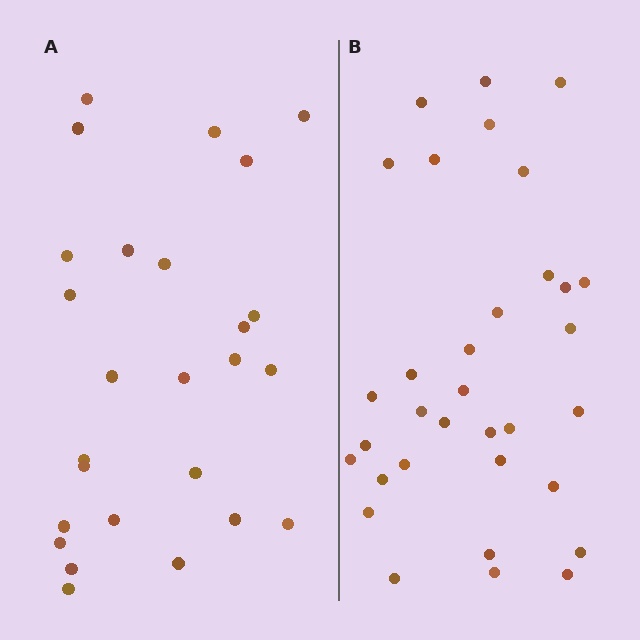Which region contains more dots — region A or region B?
Region B (the right region) has more dots.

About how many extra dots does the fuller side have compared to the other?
Region B has roughly 8 or so more dots than region A.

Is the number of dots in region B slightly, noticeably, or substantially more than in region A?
Region B has noticeably more, but not dramatically so. The ratio is roughly 1.3 to 1.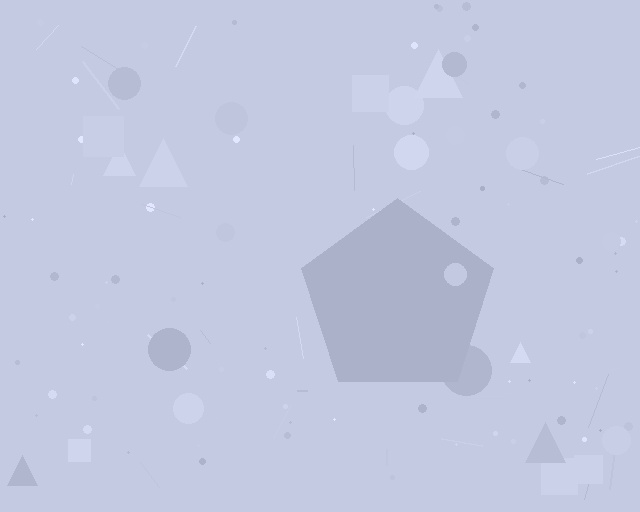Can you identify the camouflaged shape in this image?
The camouflaged shape is a pentagon.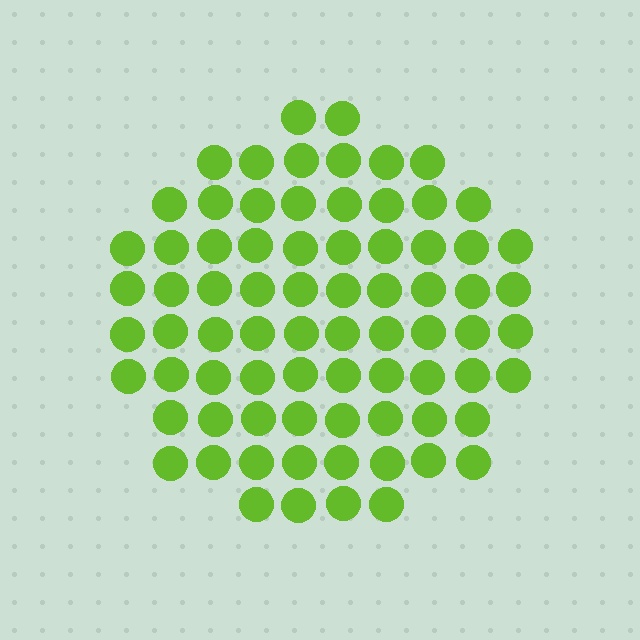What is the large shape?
The large shape is a circle.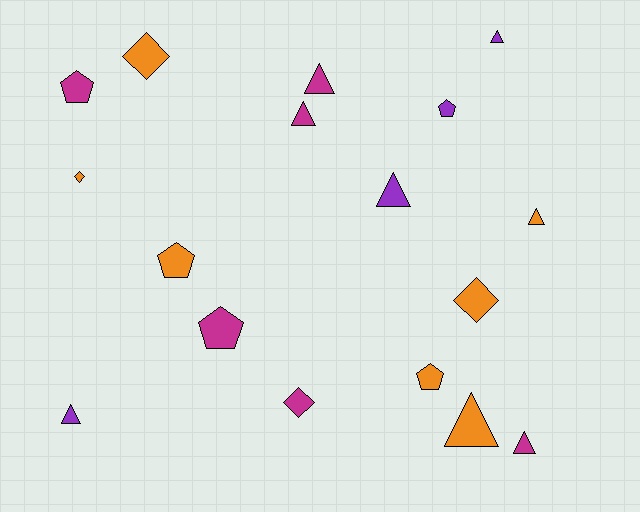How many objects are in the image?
There are 17 objects.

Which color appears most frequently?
Orange, with 7 objects.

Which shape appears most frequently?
Triangle, with 8 objects.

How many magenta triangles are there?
There are 3 magenta triangles.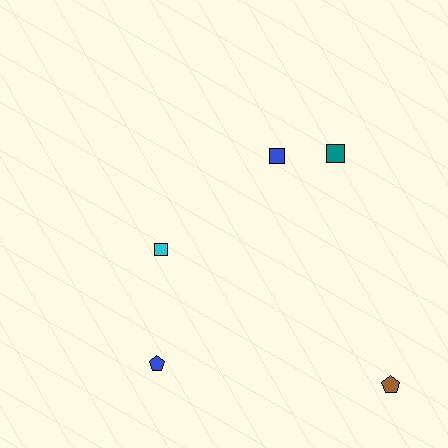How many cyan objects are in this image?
There is 1 cyan object.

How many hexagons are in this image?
There are no hexagons.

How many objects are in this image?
There are 5 objects.